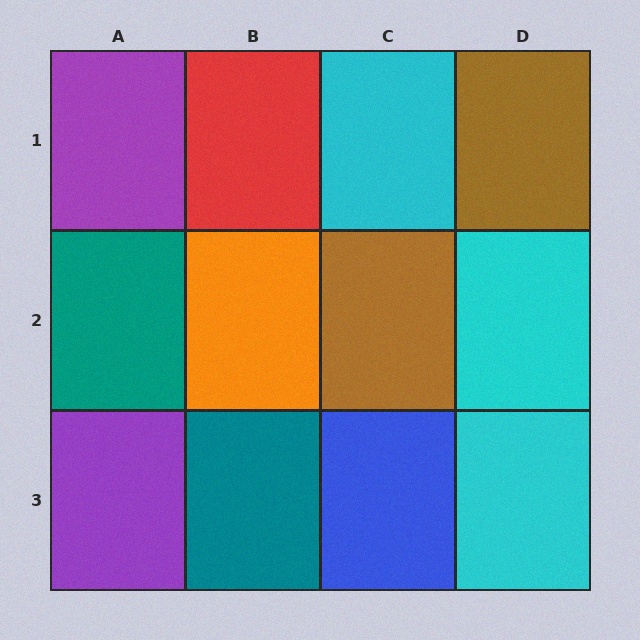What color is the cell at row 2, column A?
Teal.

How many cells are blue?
1 cell is blue.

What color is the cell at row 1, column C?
Cyan.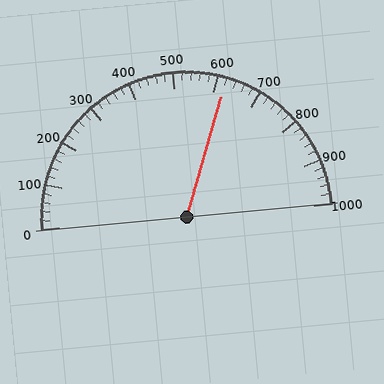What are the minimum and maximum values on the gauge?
The gauge ranges from 0 to 1000.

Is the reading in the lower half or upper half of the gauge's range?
The reading is in the upper half of the range (0 to 1000).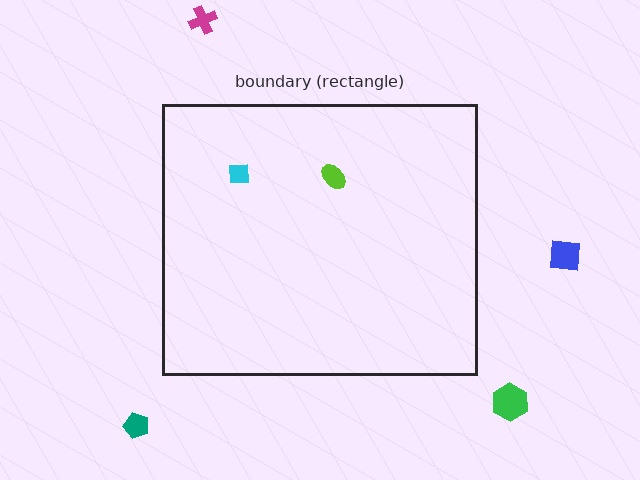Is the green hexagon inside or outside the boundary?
Outside.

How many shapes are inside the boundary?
2 inside, 4 outside.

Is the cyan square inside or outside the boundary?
Inside.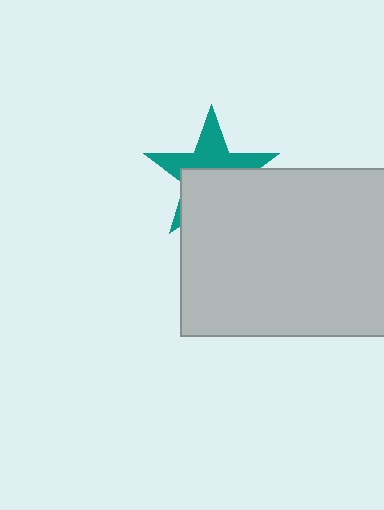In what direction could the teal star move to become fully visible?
The teal star could move up. That would shift it out from behind the light gray rectangle entirely.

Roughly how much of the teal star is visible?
About half of it is visible (roughly 46%).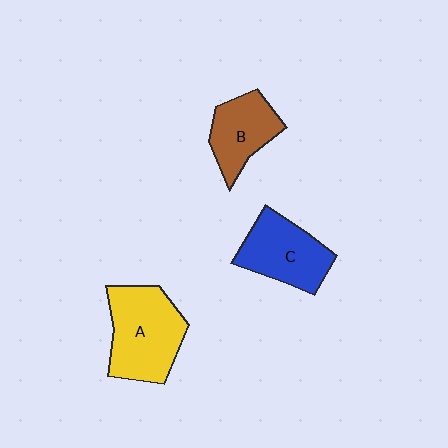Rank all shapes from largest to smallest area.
From largest to smallest: A (yellow), C (blue), B (brown).